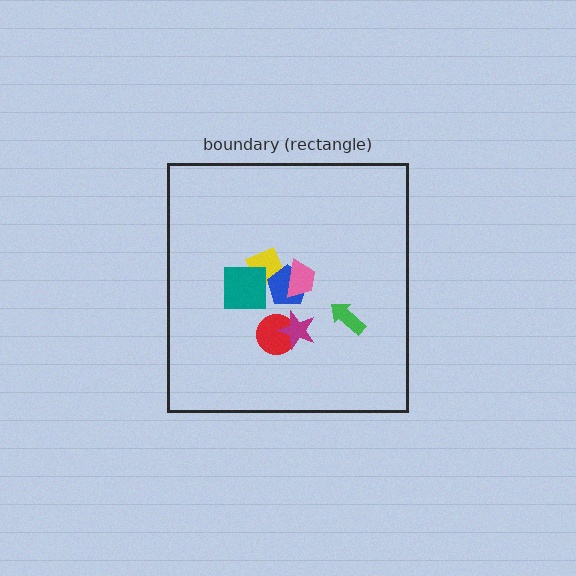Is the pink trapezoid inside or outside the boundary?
Inside.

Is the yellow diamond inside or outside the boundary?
Inside.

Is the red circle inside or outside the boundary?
Inside.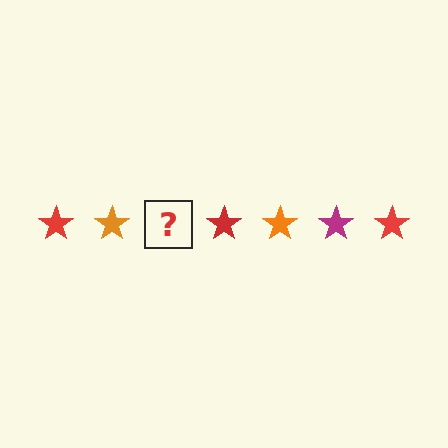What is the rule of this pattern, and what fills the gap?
The rule is that the pattern cycles through red, orange, magenta stars. The gap should be filled with a magenta star.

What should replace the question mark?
The question mark should be replaced with a magenta star.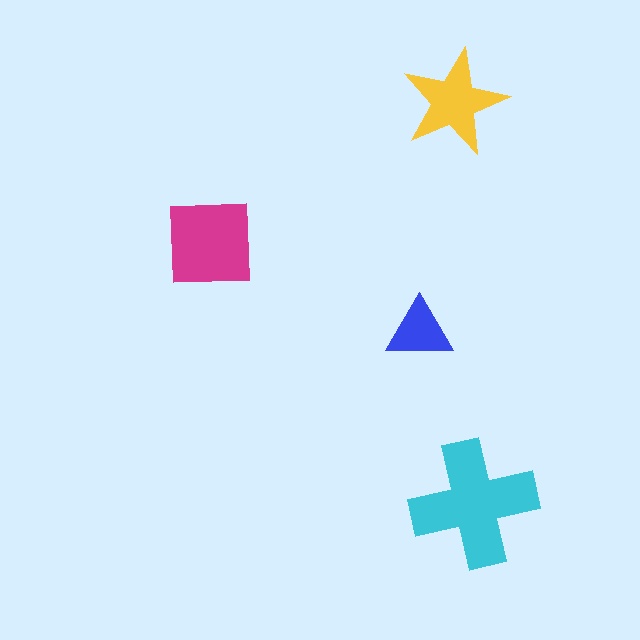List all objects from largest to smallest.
The cyan cross, the magenta square, the yellow star, the blue triangle.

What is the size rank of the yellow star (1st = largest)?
3rd.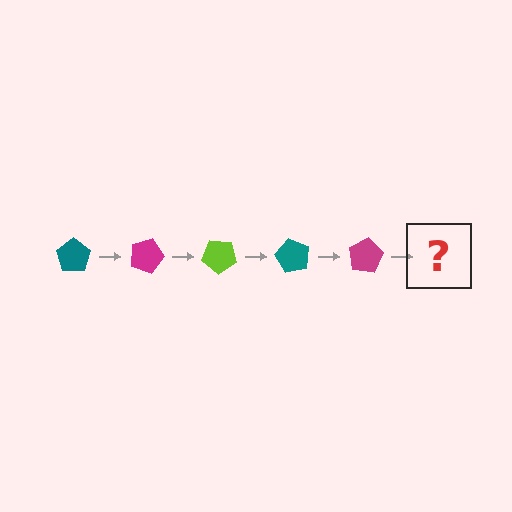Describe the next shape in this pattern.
It should be a lime pentagon, rotated 100 degrees from the start.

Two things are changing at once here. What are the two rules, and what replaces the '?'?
The two rules are that it rotates 20 degrees each step and the color cycles through teal, magenta, and lime. The '?' should be a lime pentagon, rotated 100 degrees from the start.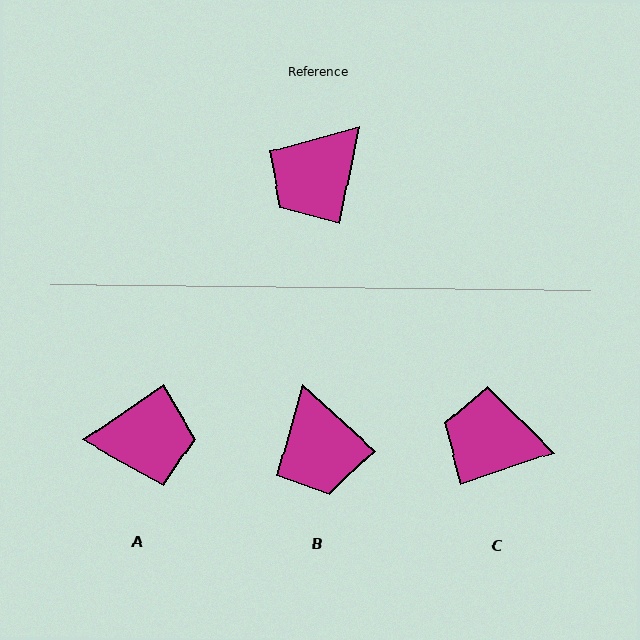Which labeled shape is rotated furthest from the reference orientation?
A, about 136 degrees away.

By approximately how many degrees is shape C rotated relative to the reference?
Approximately 60 degrees clockwise.